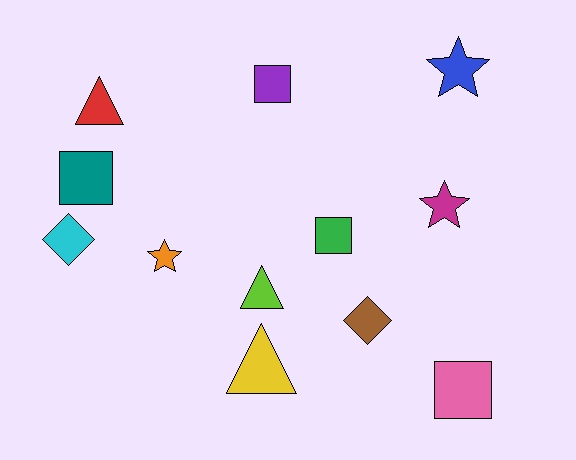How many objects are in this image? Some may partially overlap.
There are 12 objects.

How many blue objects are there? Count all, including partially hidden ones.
There is 1 blue object.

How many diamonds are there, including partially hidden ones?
There are 2 diamonds.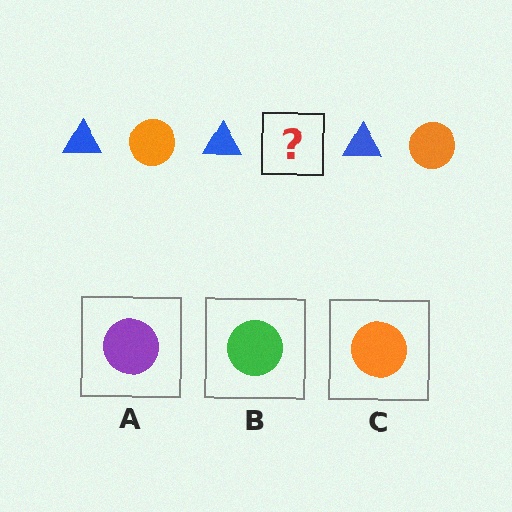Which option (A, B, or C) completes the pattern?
C.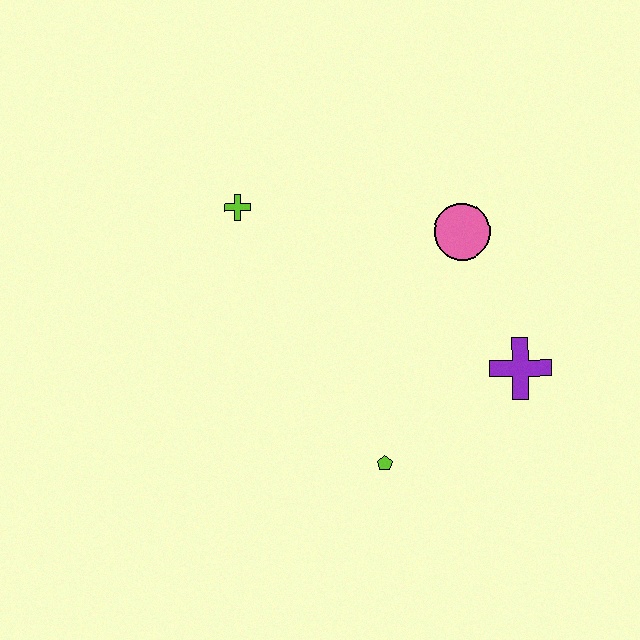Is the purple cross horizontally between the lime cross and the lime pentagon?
No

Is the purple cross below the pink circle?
Yes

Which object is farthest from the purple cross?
The lime cross is farthest from the purple cross.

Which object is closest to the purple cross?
The pink circle is closest to the purple cross.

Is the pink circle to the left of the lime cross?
No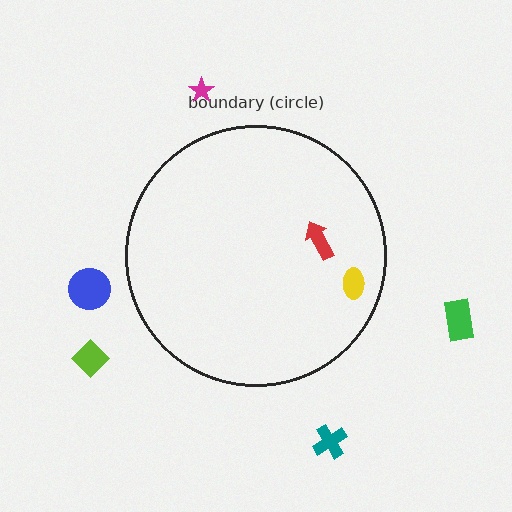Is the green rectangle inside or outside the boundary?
Outside.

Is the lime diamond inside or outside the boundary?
Outside.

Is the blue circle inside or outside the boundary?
Outside.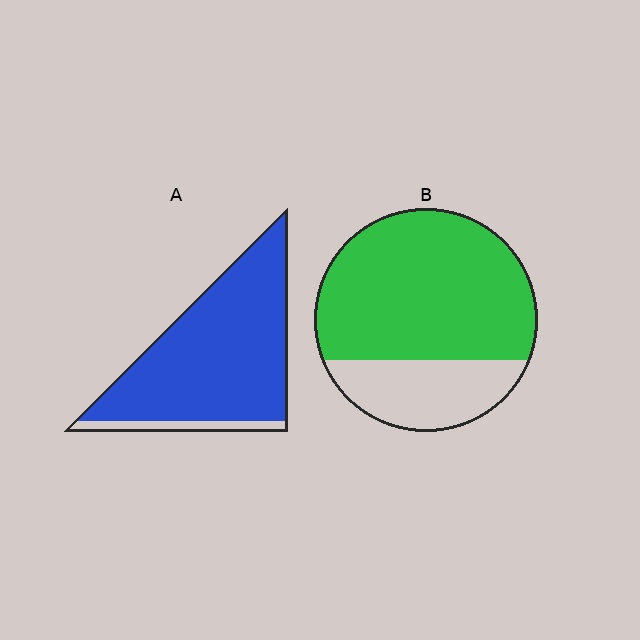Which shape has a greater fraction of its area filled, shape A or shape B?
Shape A.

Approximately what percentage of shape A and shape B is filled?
A is approximately 90% and B is approximately 70%.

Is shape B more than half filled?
Yes.